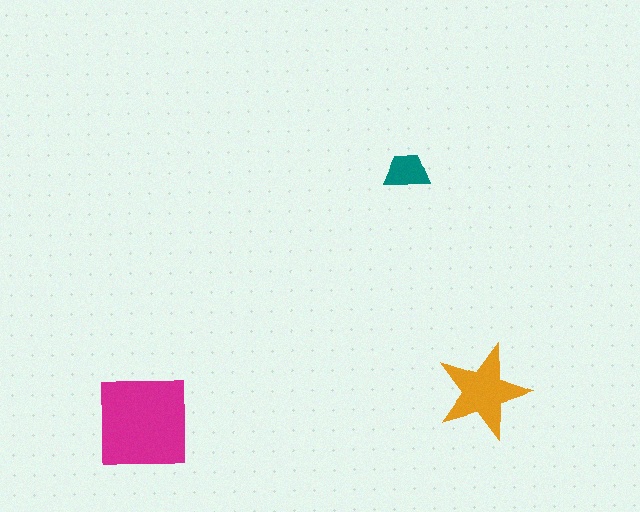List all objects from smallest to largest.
The teal trapezoid, the orange star, the magenta square.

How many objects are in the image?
There are 3 objects in the image.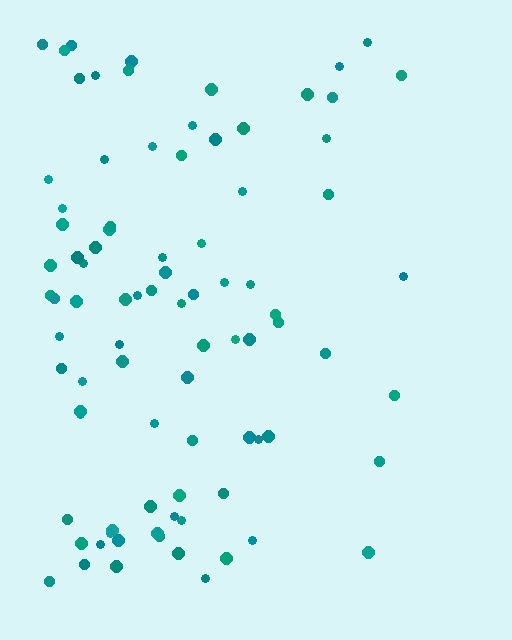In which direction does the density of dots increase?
From right to left, with the left side densest.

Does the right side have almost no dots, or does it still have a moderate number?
Still a moderate number, just noticeably fewer than the left.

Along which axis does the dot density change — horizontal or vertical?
Horizontal.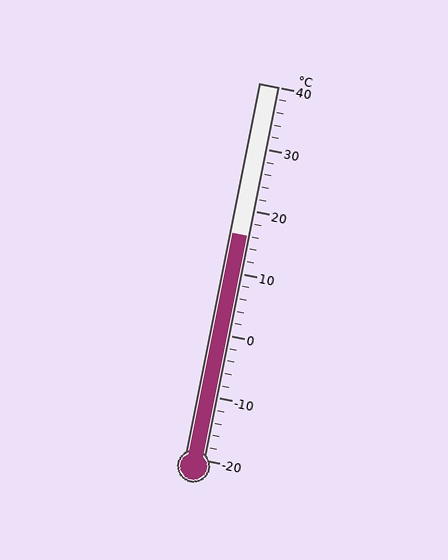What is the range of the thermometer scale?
The thermometer scale ranges from -20°C to 40°C.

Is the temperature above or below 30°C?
The temperature is below 30°C.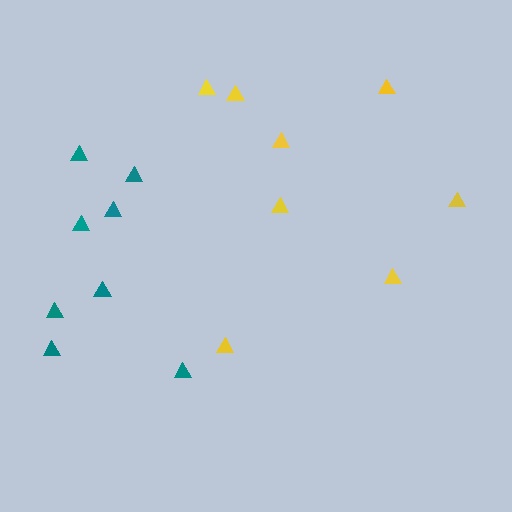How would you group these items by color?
There are 2 groups: one group of yellow triangles (8) and one group of teal triangles (8).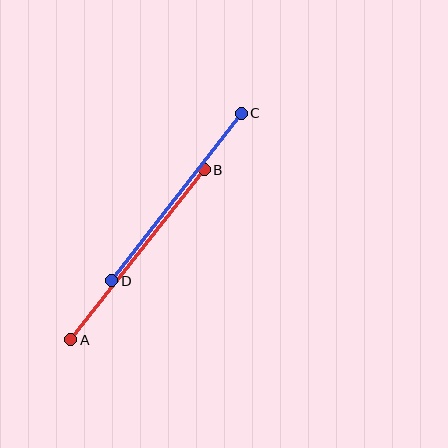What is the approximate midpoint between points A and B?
The midpoint is at approximately (137, 255) pixels.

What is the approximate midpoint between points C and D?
The midpoint is at approximately (177, 197) pixels.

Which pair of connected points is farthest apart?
Points A and B are farthest apart.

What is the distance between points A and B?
The distance is approximately 216 pixels.